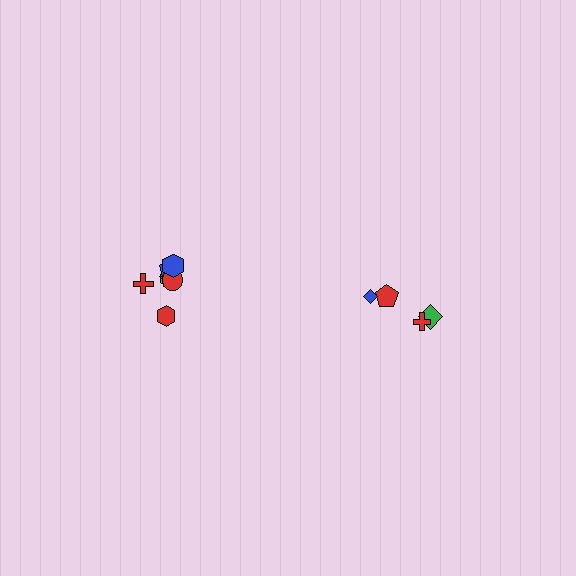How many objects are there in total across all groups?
There are 12 objects.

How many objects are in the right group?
There are 4 objects.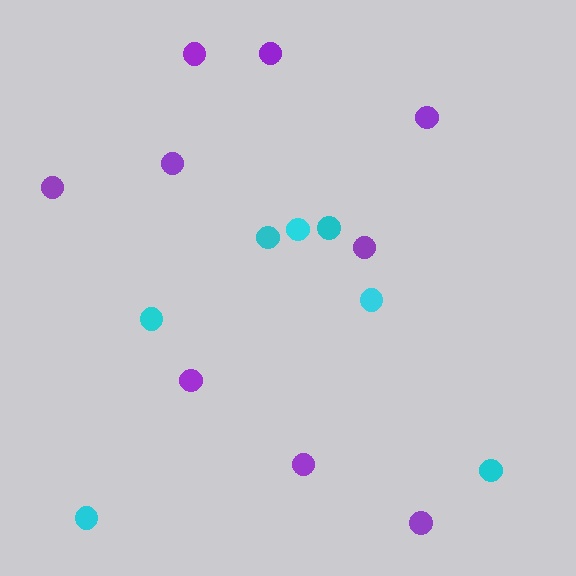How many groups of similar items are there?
There are 2 groups: one group of purple circles (9) and one group of cyan circles (7).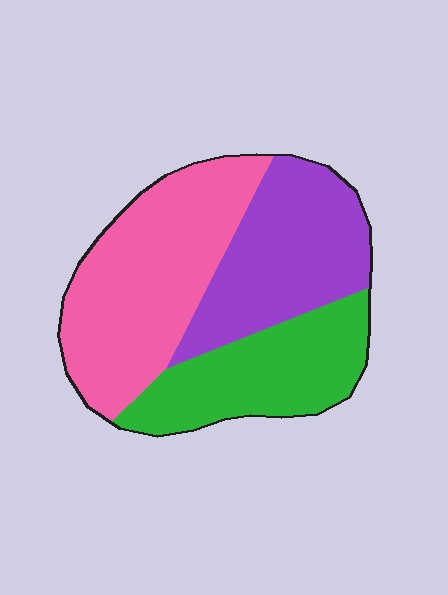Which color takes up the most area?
Pink, at roughly 40%.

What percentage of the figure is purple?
Purple covers 31% of the figure.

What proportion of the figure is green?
Green covers roughly 30% of the figure.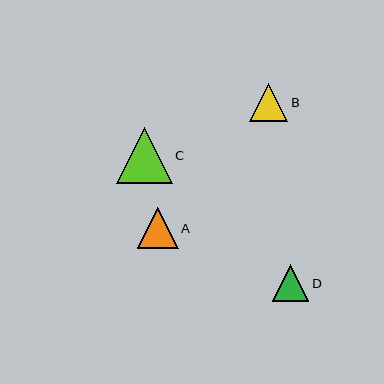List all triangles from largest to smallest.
From largest to smallest: C, A, B, D.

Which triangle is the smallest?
Triangle D is the smallest with a size of approximately 37 pixels.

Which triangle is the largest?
Triangle C is the largest with a size of approximately 56 pixels.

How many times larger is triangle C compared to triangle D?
Triangle C is approximately 1.5 times the size of triangle D.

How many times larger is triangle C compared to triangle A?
Triangle C is approximately 1.4 times the size of triangle A.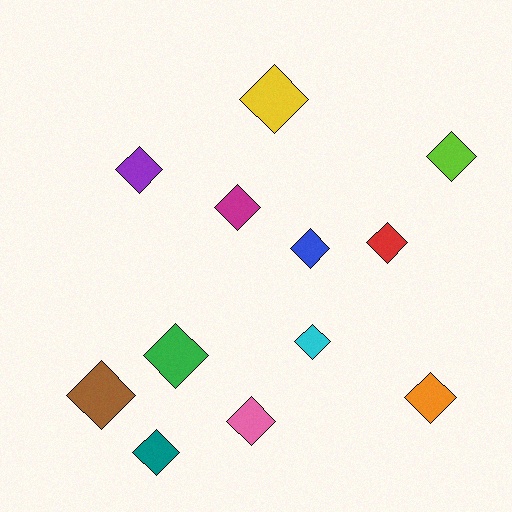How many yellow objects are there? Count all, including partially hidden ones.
There is 1 yellow object.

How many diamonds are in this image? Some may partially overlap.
There are 12 diamonds.